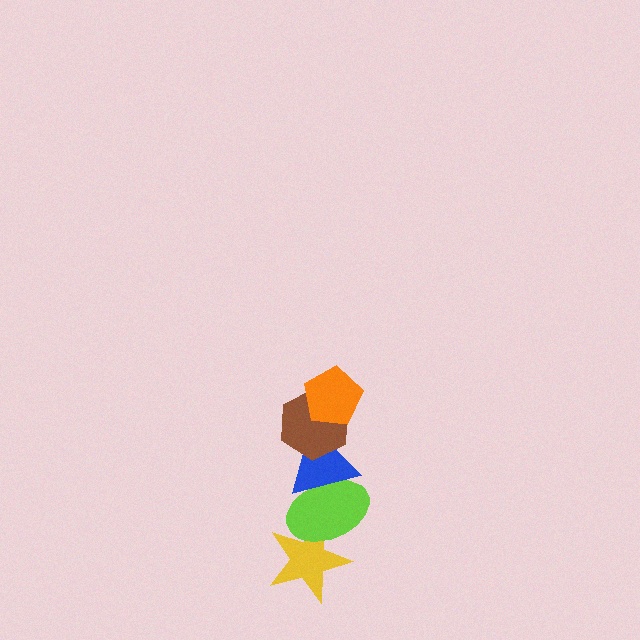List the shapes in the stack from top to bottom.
From top to bottom: the orange pentagon, the brown hexagon, the blue triangle, the lime ellipse, the yellow star.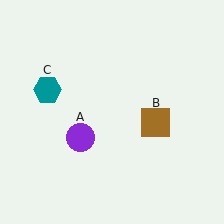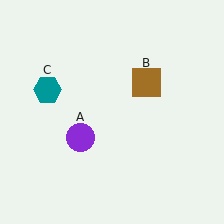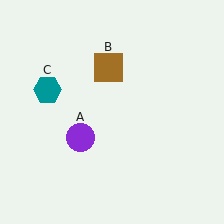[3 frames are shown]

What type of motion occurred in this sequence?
The brown square (object B) rotated counterclockwise around the center of the scene.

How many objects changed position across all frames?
1 object changed position: brown square (object B).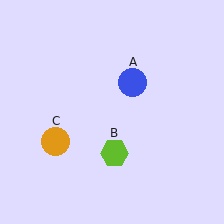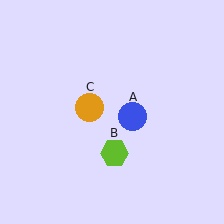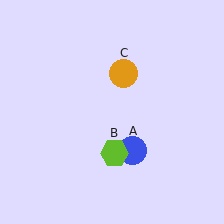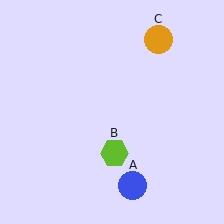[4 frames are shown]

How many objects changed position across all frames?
2 objects changed position: blue circle (object A), orange circle (object C).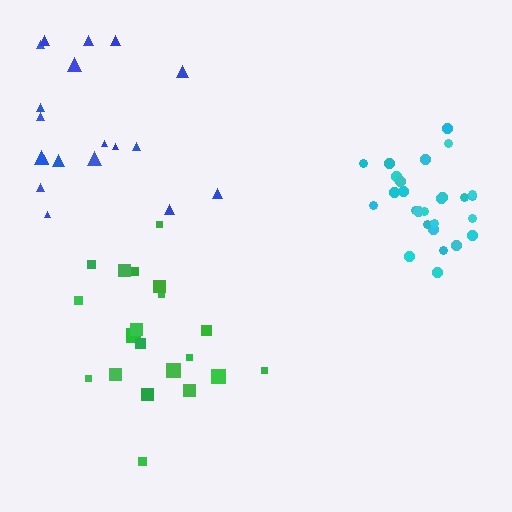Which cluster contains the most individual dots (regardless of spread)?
Cyan (27).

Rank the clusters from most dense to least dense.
cyan, green, blue.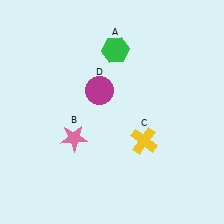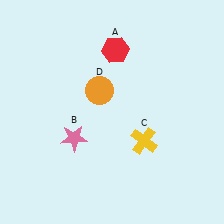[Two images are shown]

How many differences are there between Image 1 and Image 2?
There are 2 differences between the two images.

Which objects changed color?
A changed from green to red. D changed from magenta to orange.